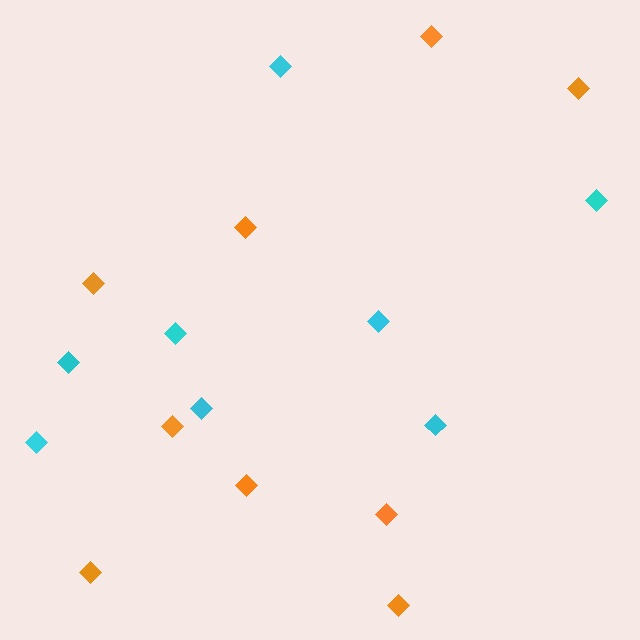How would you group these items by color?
There are 2 groups: one group of orange diamonds (9) and one group of cyan diamonds (8).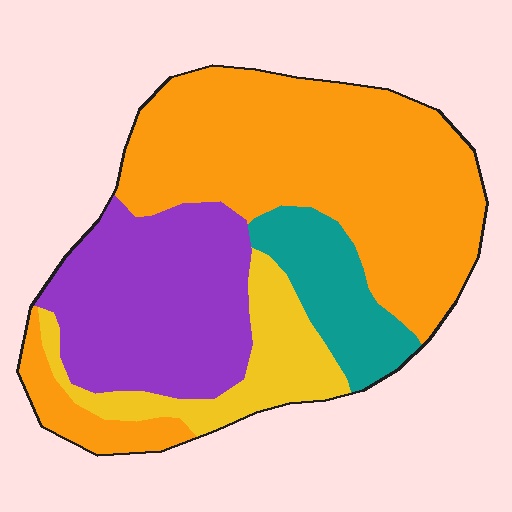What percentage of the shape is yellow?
Yellow takes up about one eighth (1/8) of the shape.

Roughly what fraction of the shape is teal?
Teal takes up about one tenth (1/10) of the shape.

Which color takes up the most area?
Orange, at roughly 50%.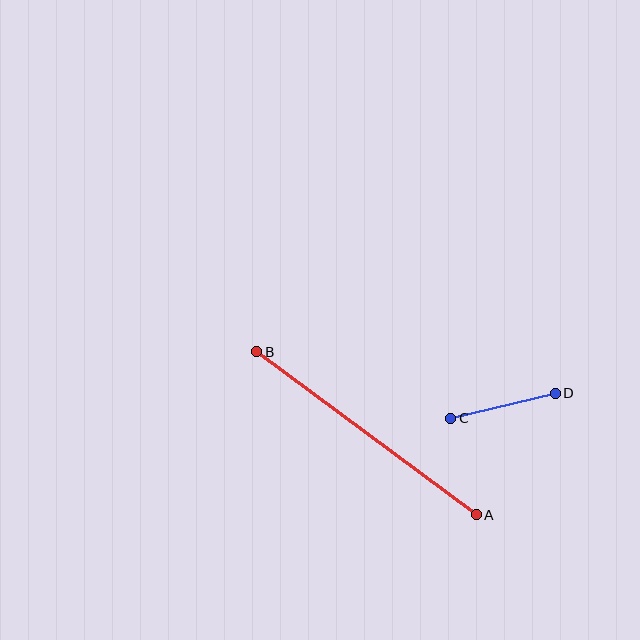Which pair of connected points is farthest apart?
Points A and B are farthest apart.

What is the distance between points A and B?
The distance is approximately 273 pixels.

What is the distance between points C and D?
The distance is approximately 108 pixels.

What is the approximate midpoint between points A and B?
The midpoint is at approximately (367, 433) pixels.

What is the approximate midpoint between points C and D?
The midpoint is at approximately (503, 406) pixels.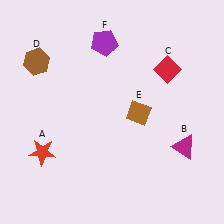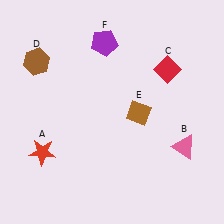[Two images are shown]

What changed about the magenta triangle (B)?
In Image 1, B is magenta. In Image 2, it changed to pink.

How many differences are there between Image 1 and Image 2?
There is 1 difference between the two images.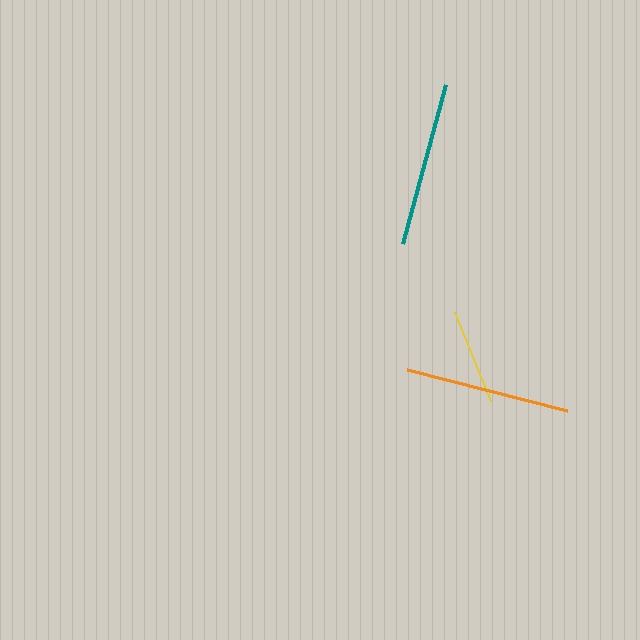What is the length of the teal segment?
The teal segment is approximately 165 pixels long.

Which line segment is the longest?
The orange line is the longest at approximately 165 pixels.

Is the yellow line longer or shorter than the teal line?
The teal line is longer than the yellow line.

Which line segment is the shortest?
The yellow line is the shortest at approximately 96 pixels.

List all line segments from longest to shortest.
From longest to shortest: orange, teal, yellow.